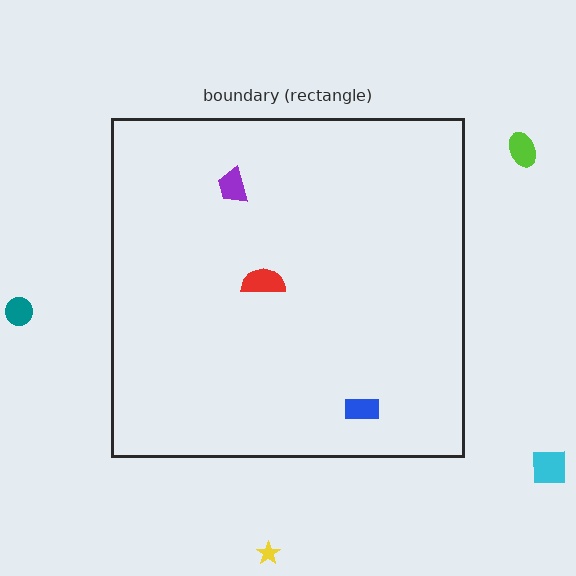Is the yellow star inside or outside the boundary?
Outside.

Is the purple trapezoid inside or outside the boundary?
Inside.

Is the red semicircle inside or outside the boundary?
Inside.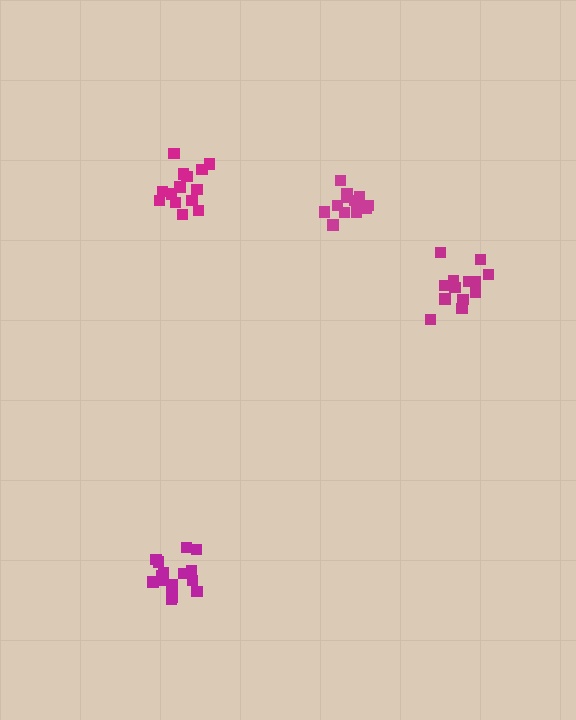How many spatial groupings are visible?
There are 4 spatial groupings.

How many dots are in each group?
Group 1: 12 dots, Group 2: 16 dots, Group 3: 13 dots, Group 4: 14 dots (55 total).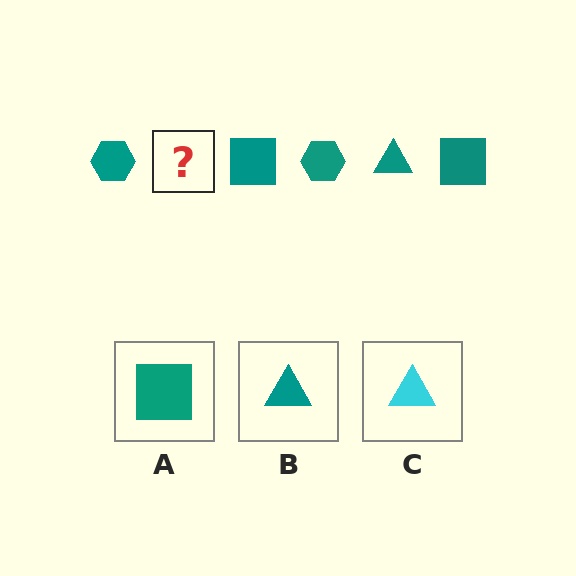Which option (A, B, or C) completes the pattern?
B.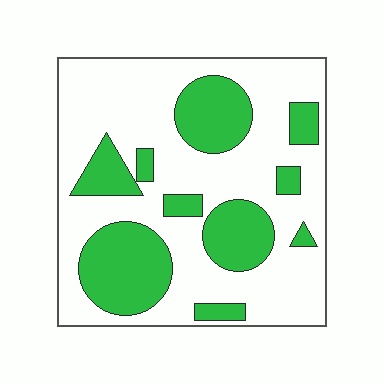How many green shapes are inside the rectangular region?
10.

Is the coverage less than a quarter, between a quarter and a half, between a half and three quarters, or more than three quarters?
Between a quarter and a half.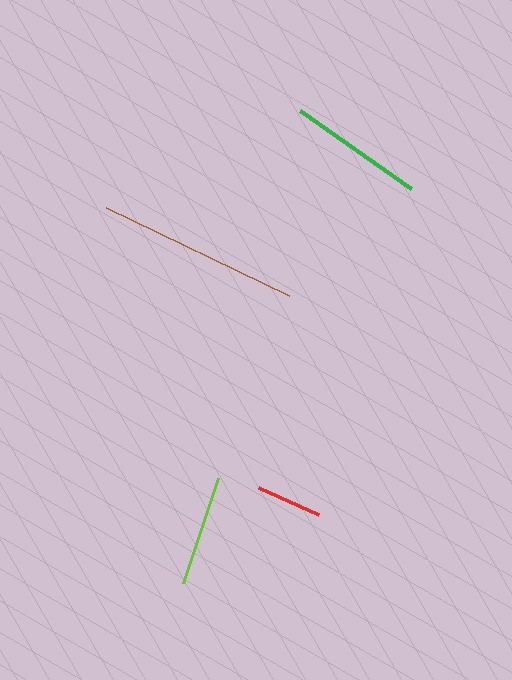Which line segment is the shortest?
The red line is the shortest at approximately 66 pixels.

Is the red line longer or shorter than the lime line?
The lime line is longer than the red line.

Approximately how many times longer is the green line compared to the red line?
The green line is approximately 2.1 times the length of the red line.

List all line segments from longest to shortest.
From longest to shortest: brown, green, lime, red.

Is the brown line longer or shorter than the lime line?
The brown line is longer than the lime line.